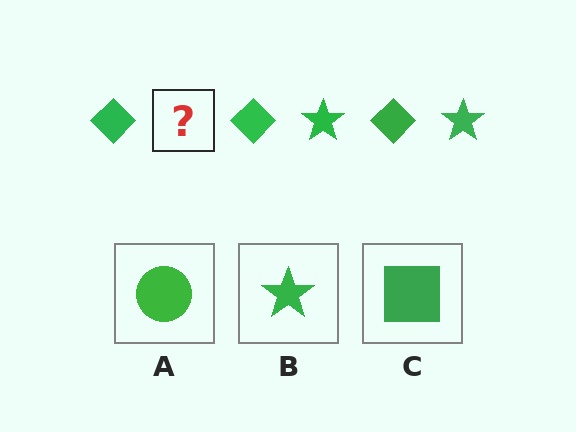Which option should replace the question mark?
Option B.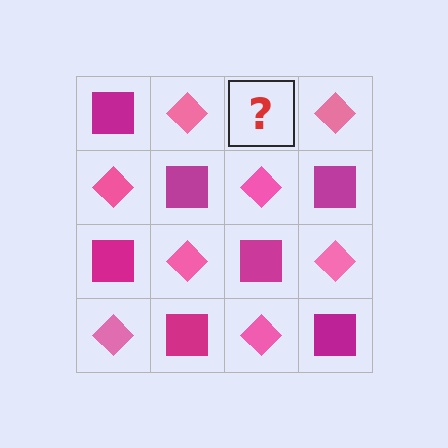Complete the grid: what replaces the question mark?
The question mark should be replaced with a magenta square.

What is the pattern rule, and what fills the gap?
The rule is that it alternates magenta square and pink diamond in a checkerboard pattern. The gap should be filled with a magenta square.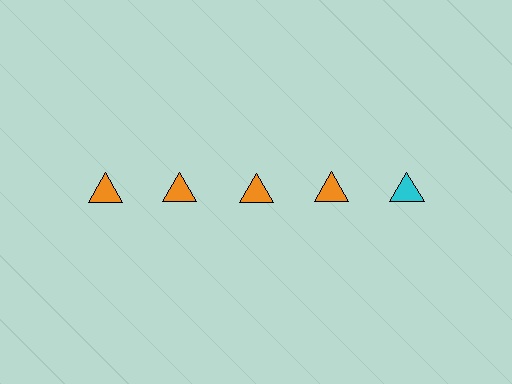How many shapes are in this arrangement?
There are 5 shapes arranged in a grid pattern.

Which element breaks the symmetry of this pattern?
The cyan triangle in the top row, rightmost column breaks the symmetry. All other shapes are orange triangles.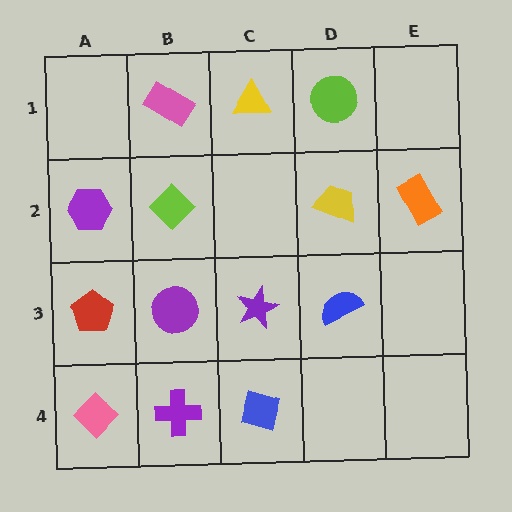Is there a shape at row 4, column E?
No, that cell is empty.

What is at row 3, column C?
A purple star.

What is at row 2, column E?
An orange rectangle.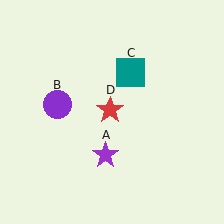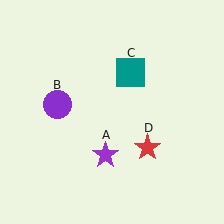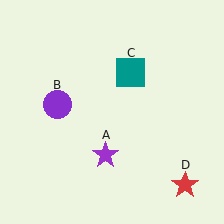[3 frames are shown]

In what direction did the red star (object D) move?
The red star (object D) moved down and to the right.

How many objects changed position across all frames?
1 object changed position: red star (object D).